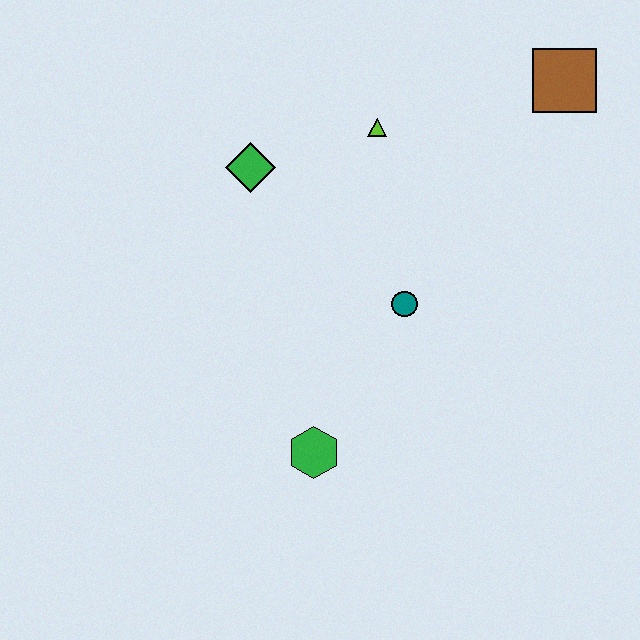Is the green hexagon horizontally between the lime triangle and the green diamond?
Yes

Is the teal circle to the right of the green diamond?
Yes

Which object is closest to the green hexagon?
The teal circle is closest to the green hexagon.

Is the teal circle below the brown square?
Yes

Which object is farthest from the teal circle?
The brown square is farthest from the teal circle.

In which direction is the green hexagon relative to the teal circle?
The green hexagon is below the teal circle.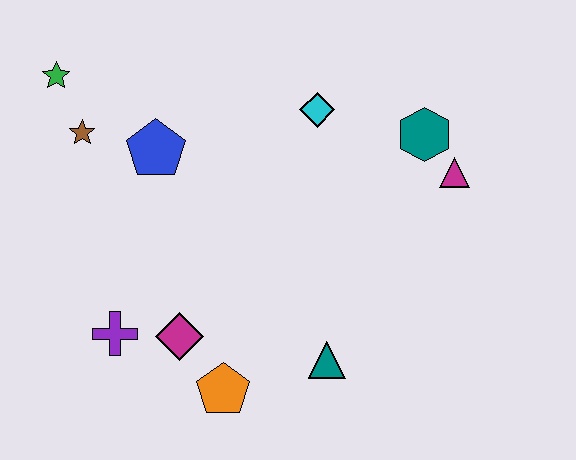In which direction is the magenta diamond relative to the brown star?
The magenta diamond is below the brown star.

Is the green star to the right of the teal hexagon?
No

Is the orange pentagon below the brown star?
Yes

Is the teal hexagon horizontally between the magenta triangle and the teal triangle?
Yes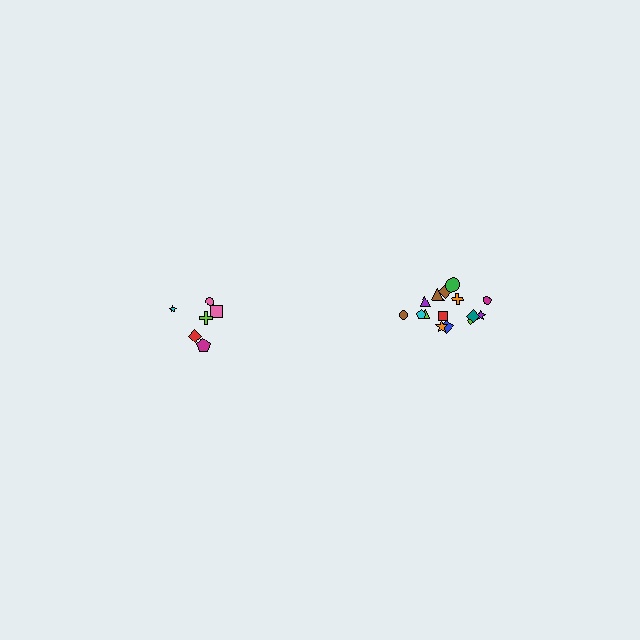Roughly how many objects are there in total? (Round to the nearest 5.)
Roughly 20 objects in total.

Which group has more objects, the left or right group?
The right group.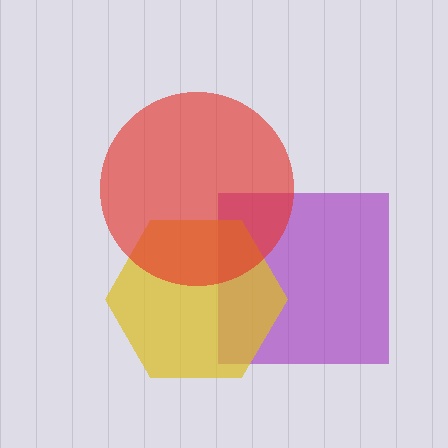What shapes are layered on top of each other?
The layered shapes are: a purple square, a yellow hexagon, a red circle.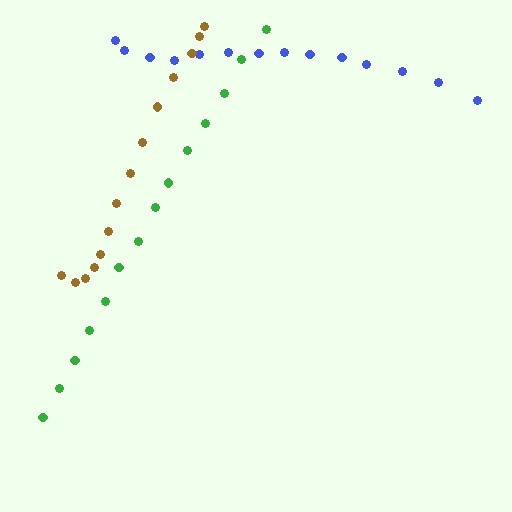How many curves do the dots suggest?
There are 3 distinct paths.